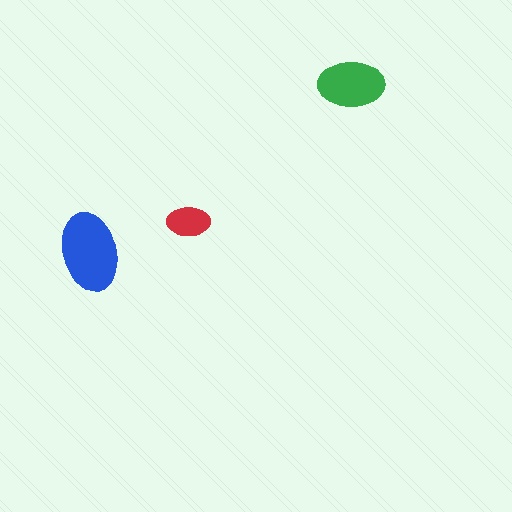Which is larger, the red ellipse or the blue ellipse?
The blue one.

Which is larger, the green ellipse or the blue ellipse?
The blue one.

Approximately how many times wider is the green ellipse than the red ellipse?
About 1.5 times wider.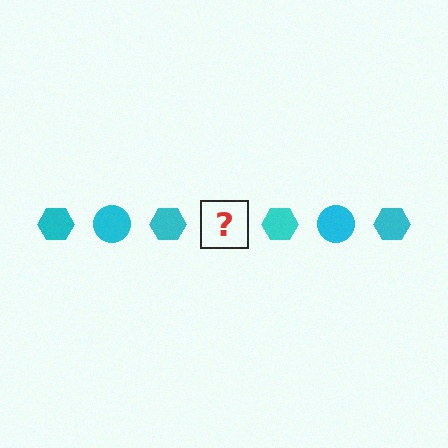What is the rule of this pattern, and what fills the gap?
The rule is that the pattern cycles through hexagon, circle shapes in cyan. The gap should be filled with a cyan circle.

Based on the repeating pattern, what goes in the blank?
The blank should be a cyan circle.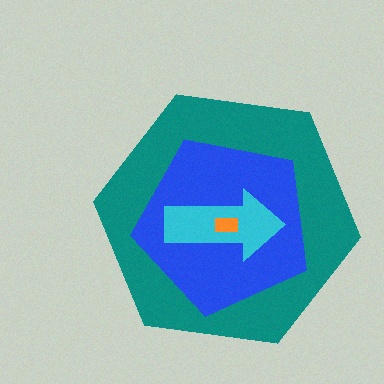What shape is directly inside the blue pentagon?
The cyan arrow.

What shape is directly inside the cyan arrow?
The orange rectangle.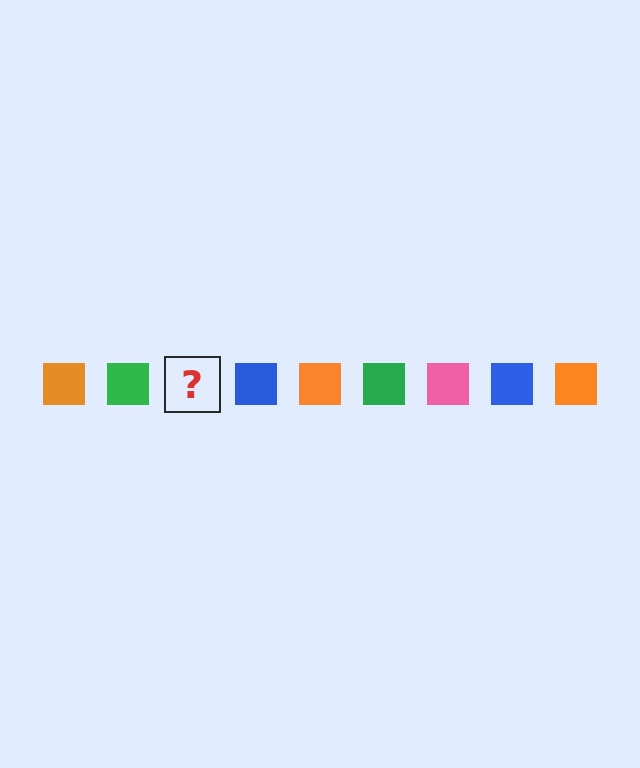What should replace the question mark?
The question mark should be replaced with a pink square.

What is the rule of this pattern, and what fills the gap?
The rule is that the pattern cycles through orange, green, pink, blue squares. The gap should be filled with a pink square.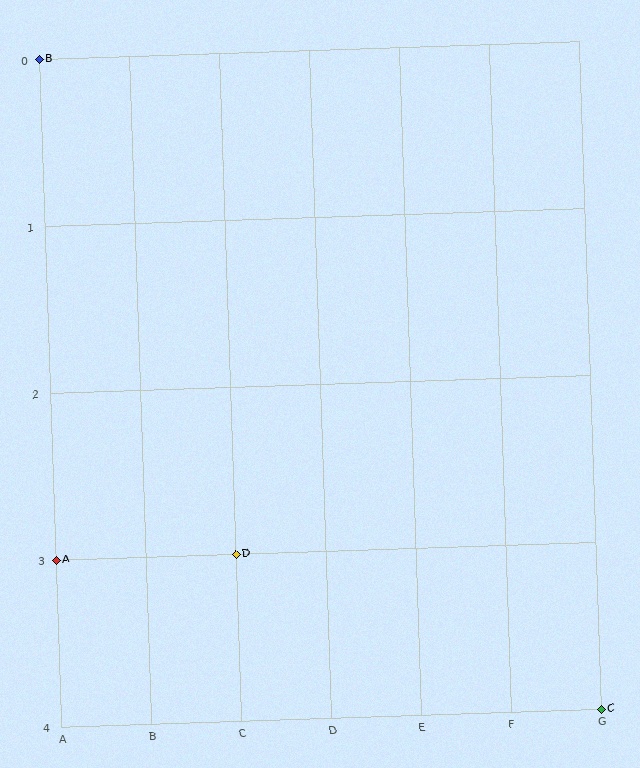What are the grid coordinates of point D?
Point D is at grid coordinates (C, 3).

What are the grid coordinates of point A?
Point A is at grid coordinates (A, 3).